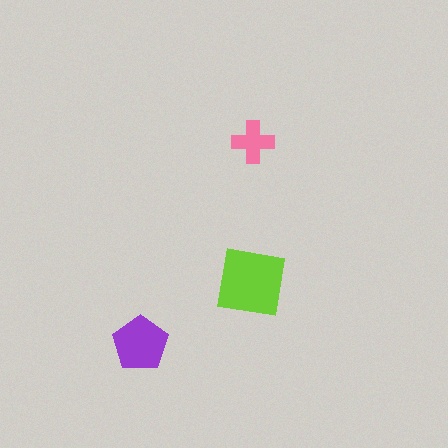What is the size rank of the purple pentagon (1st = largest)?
2nd.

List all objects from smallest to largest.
The pink cross, the purple pentagon, the lime square.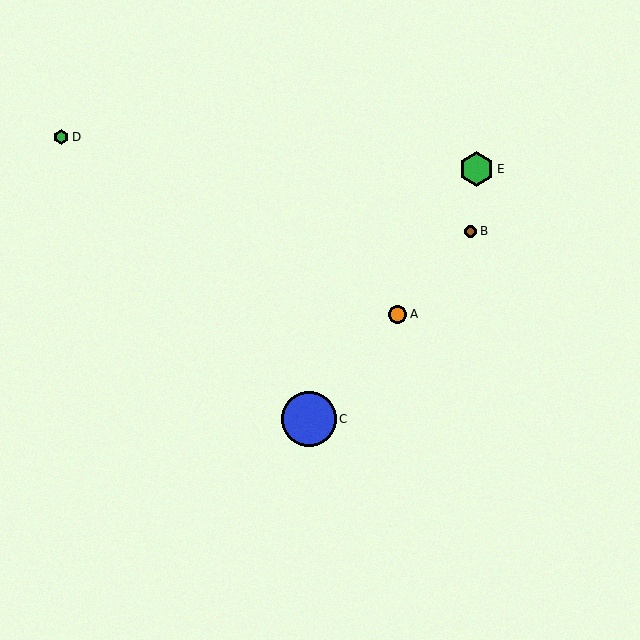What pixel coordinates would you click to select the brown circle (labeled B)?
Click at (470, 231) to select the brown circle B.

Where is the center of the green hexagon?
The center of the green hexagon is at (477, 169).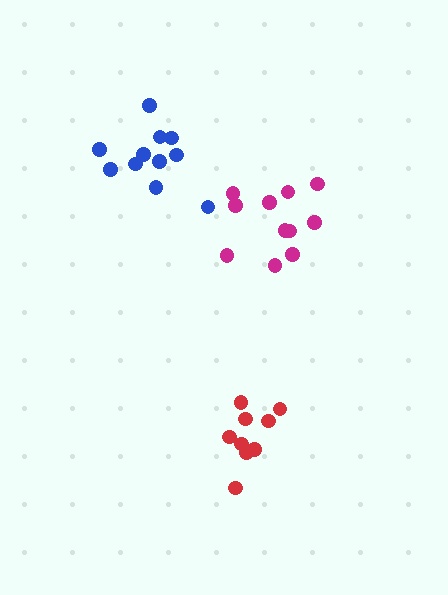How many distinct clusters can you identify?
There are 3 distinct clusters.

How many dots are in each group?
Group 1: 9 dots, Group 2: 11 dots, Group 3: 11 dots (31 total).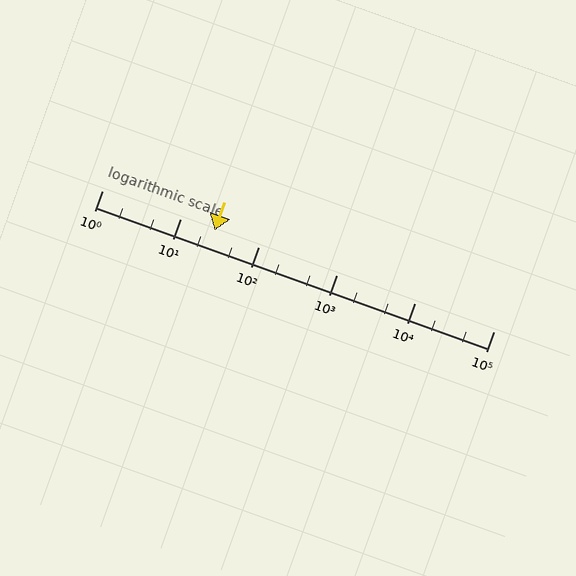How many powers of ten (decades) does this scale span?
The scale spans 5 decades, from 1 to 100000.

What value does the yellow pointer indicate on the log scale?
The pointer indicates approximately 27.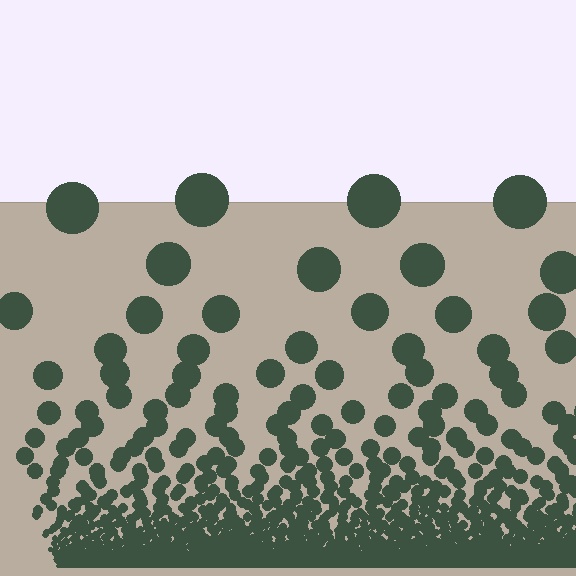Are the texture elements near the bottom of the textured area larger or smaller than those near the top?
Smaller. The gradient is inverted — elements near the bottom are smaller and denser.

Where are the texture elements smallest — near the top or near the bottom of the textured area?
Near the bottom.